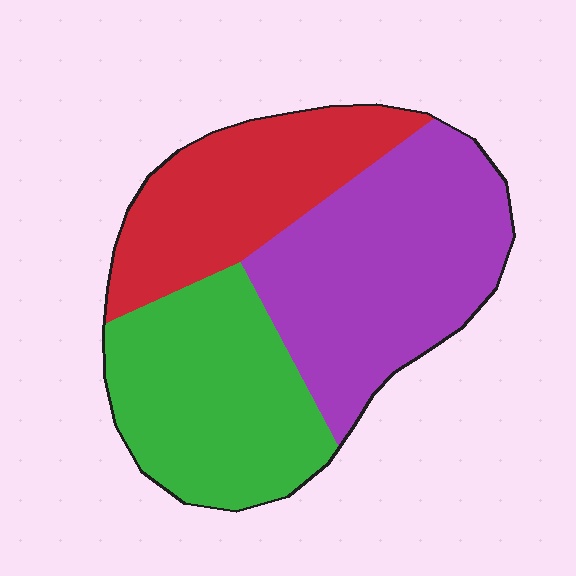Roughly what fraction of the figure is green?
Green covers around 35% of the figure.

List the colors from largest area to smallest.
From largest to smallest: purple, green, red.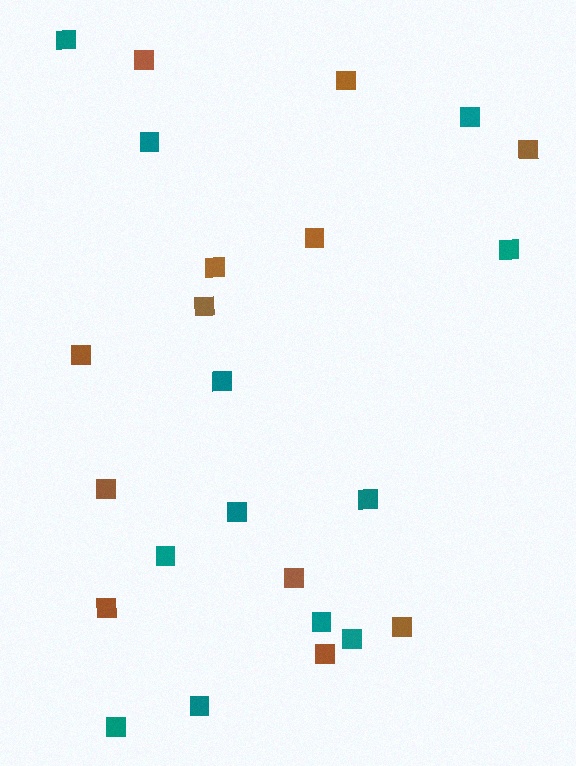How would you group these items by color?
There are 2 groups: one group of brown squares (12) and one group of teal squares (12).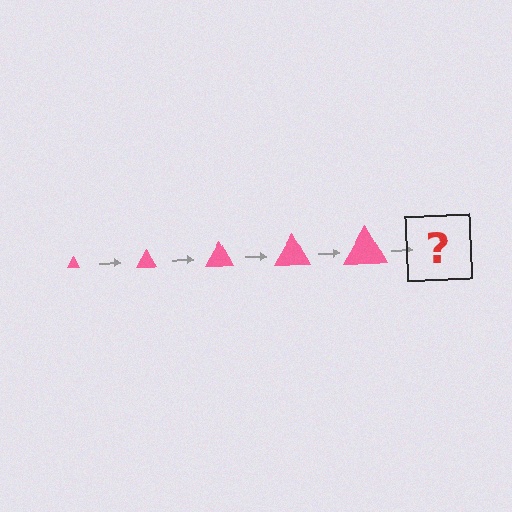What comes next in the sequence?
The next element should be a pink triangle, larger than the previous one.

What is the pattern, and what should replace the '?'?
The pattern is that the triangle gets progressively larger each step. The '?' should be a pink triangle, larger than the previous one.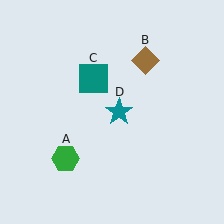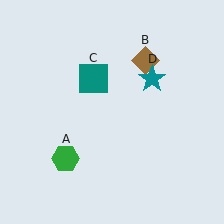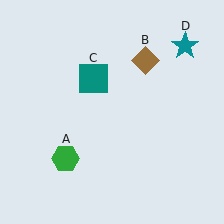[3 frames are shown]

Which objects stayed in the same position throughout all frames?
Green hexagon (object A) and brown diamond (object B) and teal square (object C) remained stationary.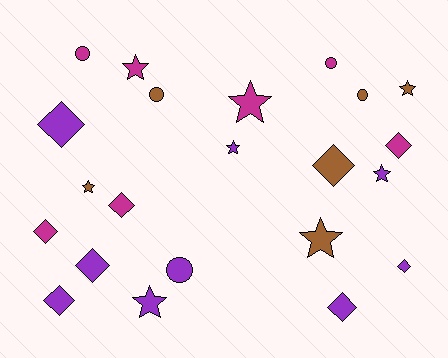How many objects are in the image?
There are 22 objects.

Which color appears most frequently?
Purple, with 9 objects.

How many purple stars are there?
There are 3 purple stars.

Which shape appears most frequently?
Diamond, with 9 objects.